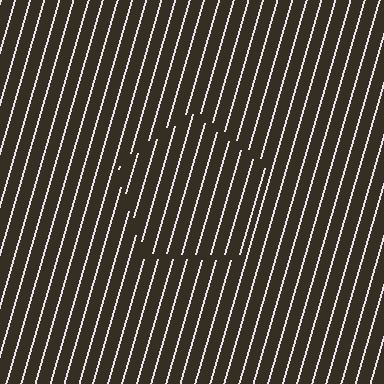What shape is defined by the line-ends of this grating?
An illusory pentagon. The interior of the shape contains the same grating, shifted by half a period — the contour is defined by the phase discontinuity where line-ends from the inner and outer gratings abut.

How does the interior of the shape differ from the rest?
The interior of the shape contains the same grating, shifted by half a period — the contour is defined by the phase discontinuity where line-ends from the inner and outer gratings abut.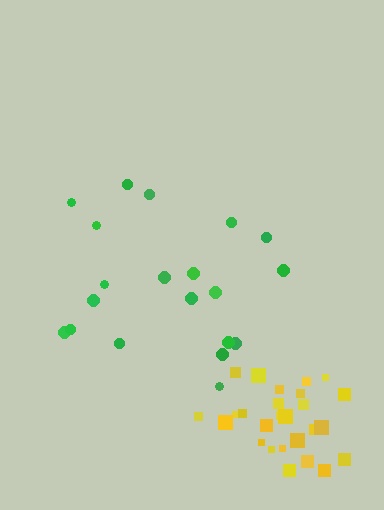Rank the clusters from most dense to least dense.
yellow, green.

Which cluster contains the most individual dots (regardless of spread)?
Yellow (27).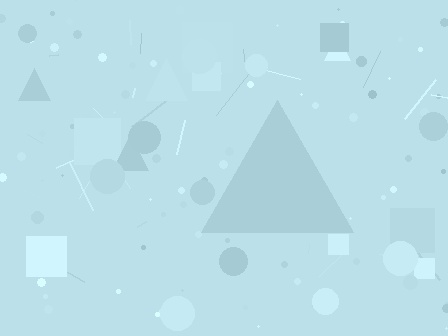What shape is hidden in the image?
A triangle is hidden in the image.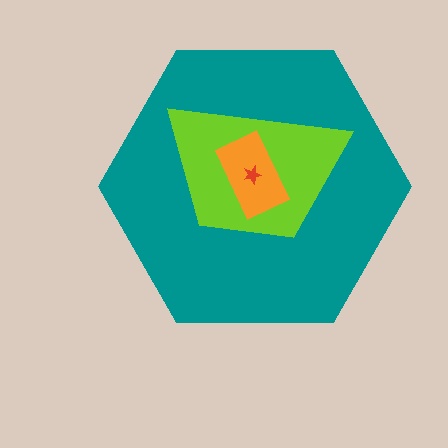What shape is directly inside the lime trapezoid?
The orange rectangle.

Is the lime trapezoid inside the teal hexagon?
Yes.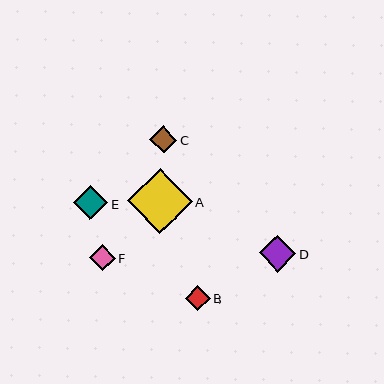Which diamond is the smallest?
Diamond B is the smallest with a size of approximately 25 pixels.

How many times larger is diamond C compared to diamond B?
Diamond C is approximately 1.1 times the size of diamond B.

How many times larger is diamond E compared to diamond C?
Diamond E is approximately 1.3 times the size of diamond C.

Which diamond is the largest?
Diamond A is the largest with a size of approximately 65 pixels.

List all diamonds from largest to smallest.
From largest to smallest: A, D, E, C, F, B.